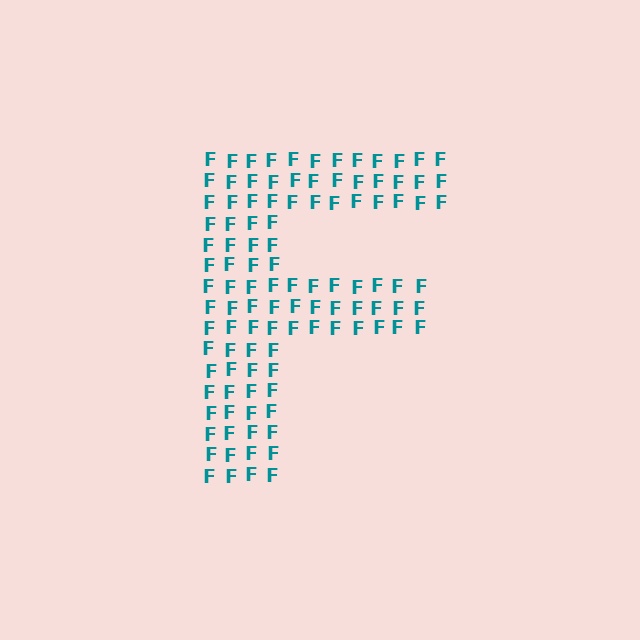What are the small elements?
The small elements are letter F's.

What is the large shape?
The large shape is the letter F.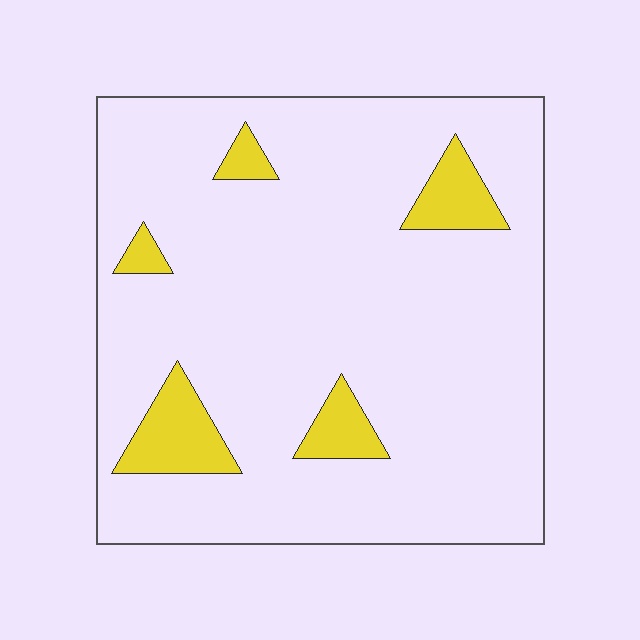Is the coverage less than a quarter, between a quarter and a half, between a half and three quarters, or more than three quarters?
Less than a quarter.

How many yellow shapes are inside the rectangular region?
5.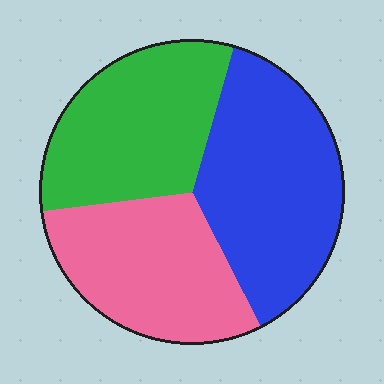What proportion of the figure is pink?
Pink covers about 30% of the figure.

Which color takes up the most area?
Blue, at roughly 40%.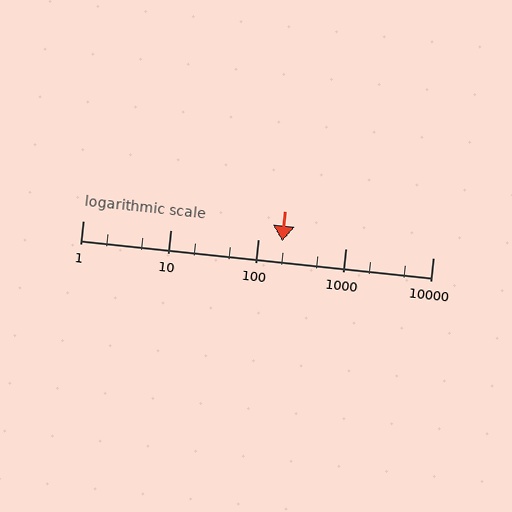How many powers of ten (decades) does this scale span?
The scale spans 4 decades, from 1 to 10000.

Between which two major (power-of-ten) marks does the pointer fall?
The pointer is between 100 and 1000.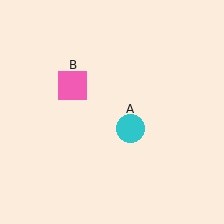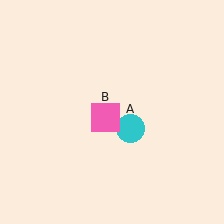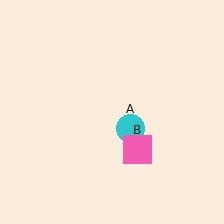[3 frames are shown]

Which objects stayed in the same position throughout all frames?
Cyan circle (object A) remained stationary.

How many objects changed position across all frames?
1 object changed position: pink square (object B).